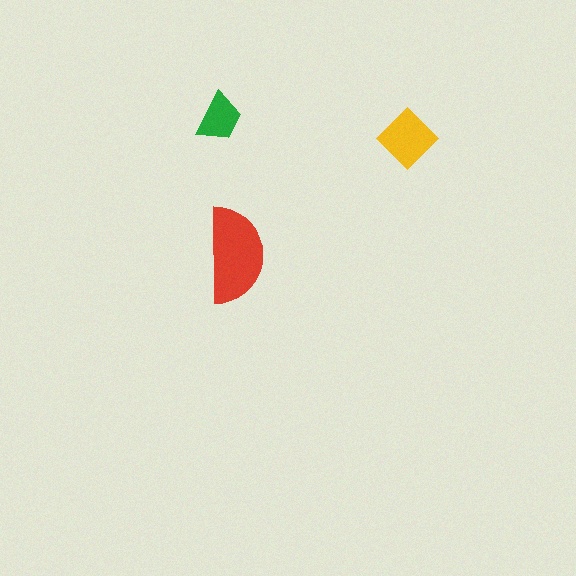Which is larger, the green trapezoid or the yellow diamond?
The yellow diamond.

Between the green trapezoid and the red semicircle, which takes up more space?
The red semicircle.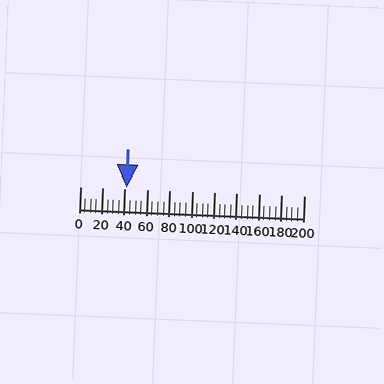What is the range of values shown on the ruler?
The ruler shows values from 0 to 200.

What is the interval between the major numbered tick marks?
The major tick marks are spaced 20 units apart.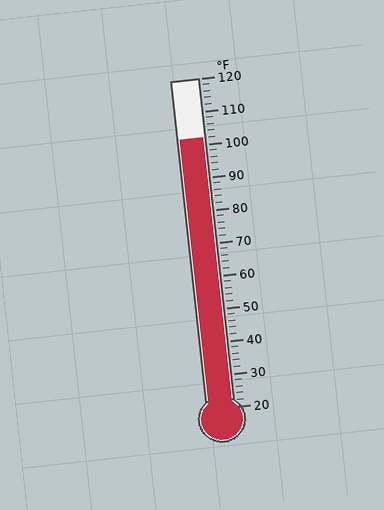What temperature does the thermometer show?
The thermometer shows approximately 102°F.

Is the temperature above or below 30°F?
The temperature is above 30°F.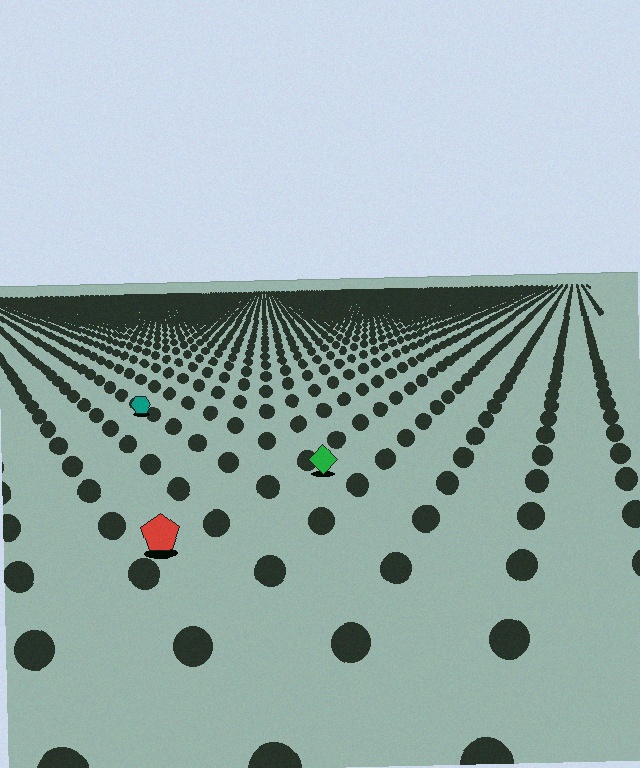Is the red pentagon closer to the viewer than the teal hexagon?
Yes. The red pentagon is closer — you can tell from the texture gradient: the ground texture is coarser near it.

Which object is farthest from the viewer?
The teal hexagon is farthest from the viewer. It appears smaller and the ground texture around it is denser.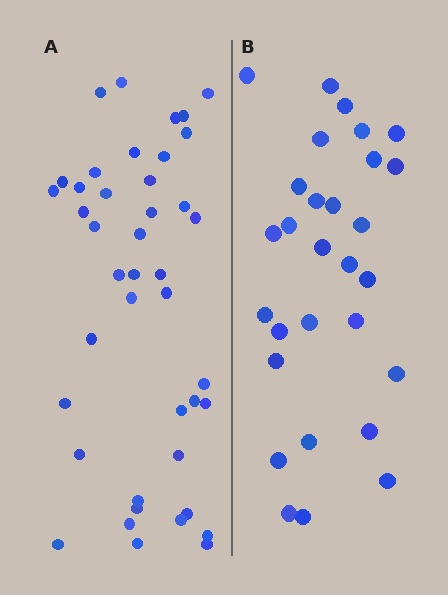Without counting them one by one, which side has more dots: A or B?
Region A (the left region) has more dots.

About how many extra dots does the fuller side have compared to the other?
Region A has approximately 15 more dots than region B.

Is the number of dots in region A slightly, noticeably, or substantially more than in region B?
Region A has noticeably more, but not dramatically so. The ratio is roughly 1.4 to 1.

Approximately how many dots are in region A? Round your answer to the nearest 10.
About 40 dots. (The exact count is 42, which rounds to 40.)